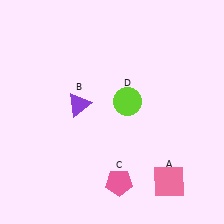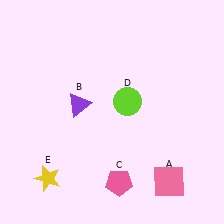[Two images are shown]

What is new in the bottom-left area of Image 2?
A yellow star (E) was added in the bottom-left area of Image 2.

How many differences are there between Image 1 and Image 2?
There is 1 difference between the two images.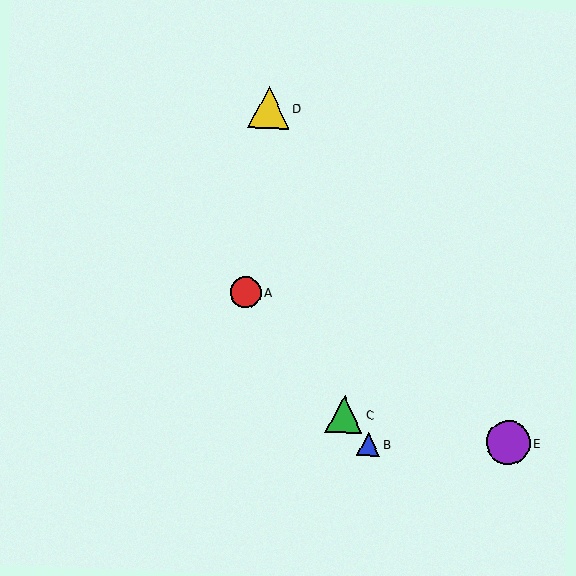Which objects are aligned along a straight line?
Objects A, B, C are aligned along a straight line.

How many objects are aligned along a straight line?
3 objects (A, B, C) are aligned along a straight line.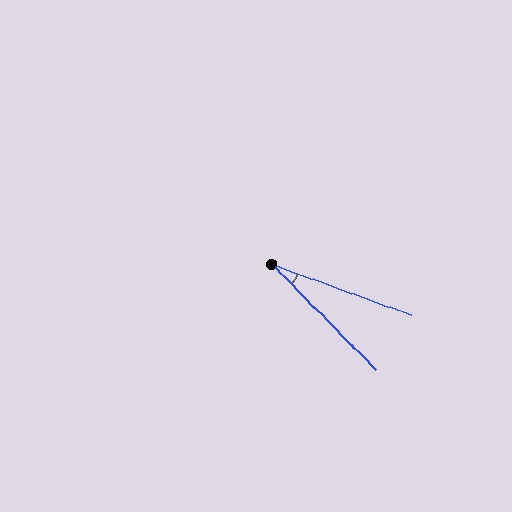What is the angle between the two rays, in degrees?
Approximately 26 degrees.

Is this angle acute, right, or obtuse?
It is acute.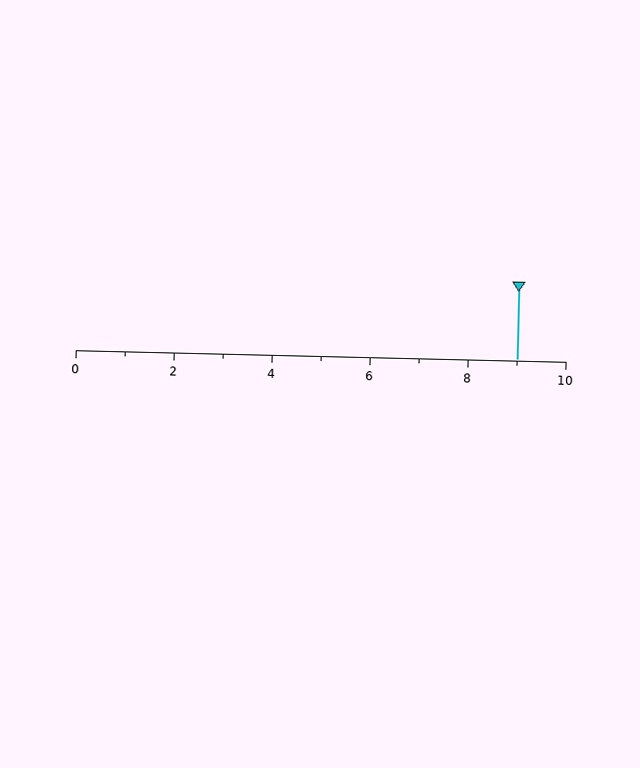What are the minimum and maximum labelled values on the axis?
The axis runs from 0 to 10.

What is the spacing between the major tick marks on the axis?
The major ticks are spaced 2 apart.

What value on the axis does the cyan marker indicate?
The marker indicates approximately 9.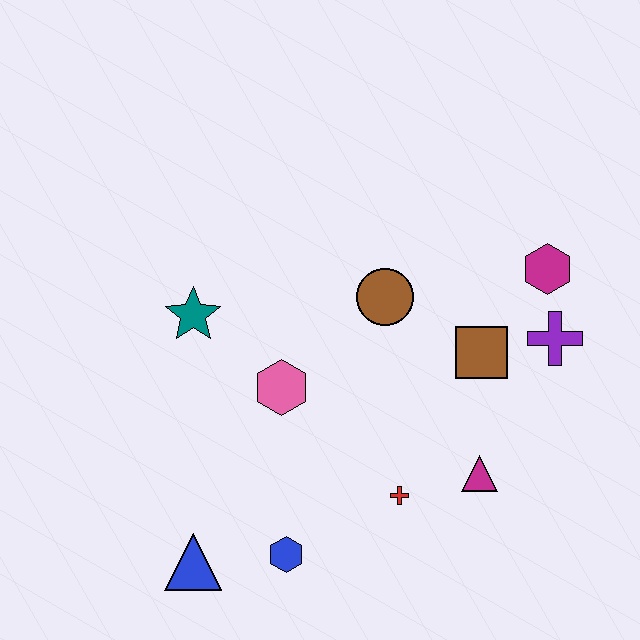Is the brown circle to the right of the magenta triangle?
No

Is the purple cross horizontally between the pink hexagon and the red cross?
No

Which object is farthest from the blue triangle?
The magenta hexagon is farthest from the blue triangle.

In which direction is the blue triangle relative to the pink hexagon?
The blue triangle is below the pink hexagon.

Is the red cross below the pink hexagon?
Yes